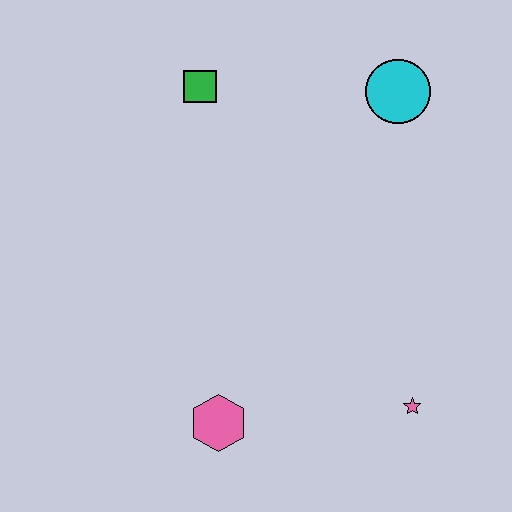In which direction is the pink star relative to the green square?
The pink star is below the green square.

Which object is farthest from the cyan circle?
The pink hexagon is farthest from the cyan circle.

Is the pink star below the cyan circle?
Yes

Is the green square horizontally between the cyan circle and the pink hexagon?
No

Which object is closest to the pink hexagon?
The pink star is closest to the pink hexagon.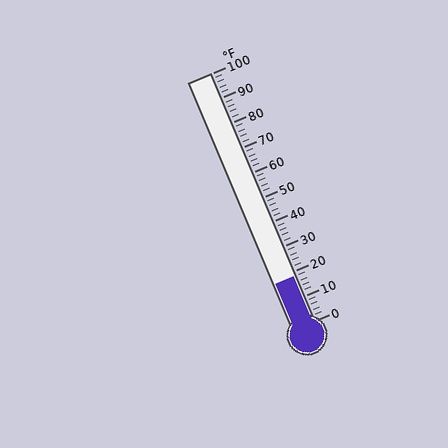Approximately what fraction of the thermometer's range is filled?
The thermometer is filled to approximately 20% of its range.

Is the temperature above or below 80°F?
The temperature is below 80°F.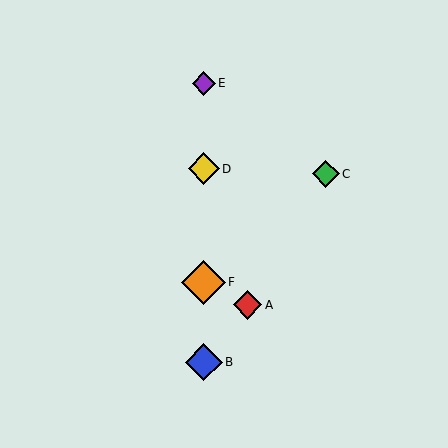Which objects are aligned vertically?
Objects B, D, E, F are aligned vertically.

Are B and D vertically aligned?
Yes, both are at x≈204.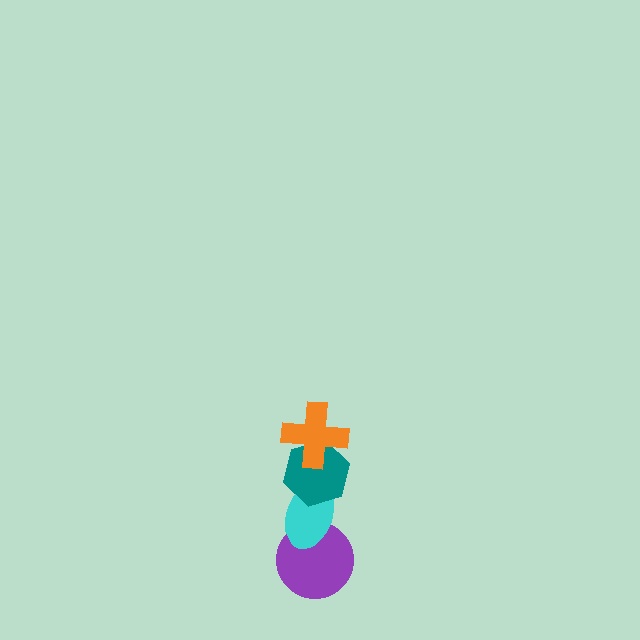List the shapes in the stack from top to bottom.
From top to bottom: the orange cross, the teal hexagon, the cyan ellipse, the purple circle.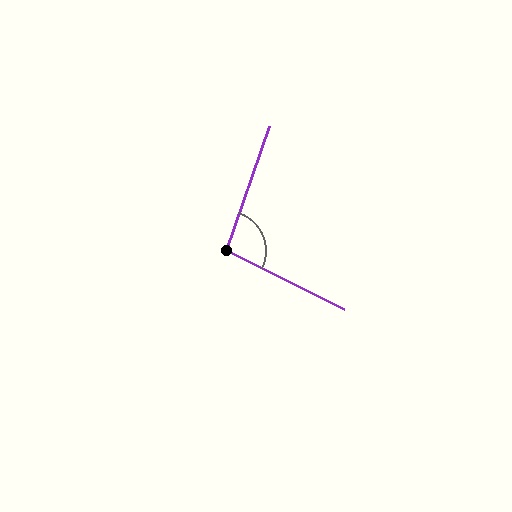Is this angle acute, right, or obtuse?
It is obtuse.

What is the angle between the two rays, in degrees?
Approximately 98 degrees.